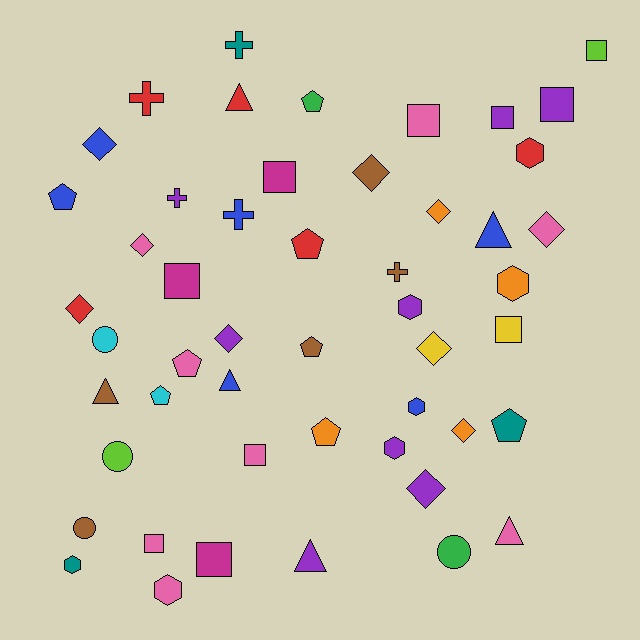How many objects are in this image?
There are 50 objects.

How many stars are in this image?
There are no stars.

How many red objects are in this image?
There are 5 red objects.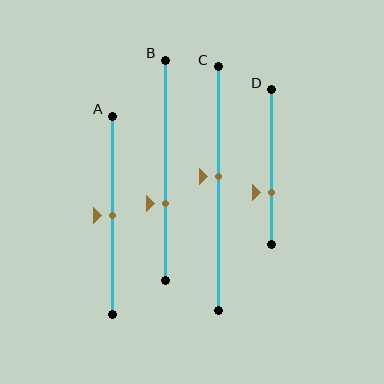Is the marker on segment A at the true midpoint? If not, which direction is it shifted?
Yes, the marker on segment A is at the true midpoint.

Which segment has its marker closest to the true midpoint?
Segment A has its marker closest to the true midpoint.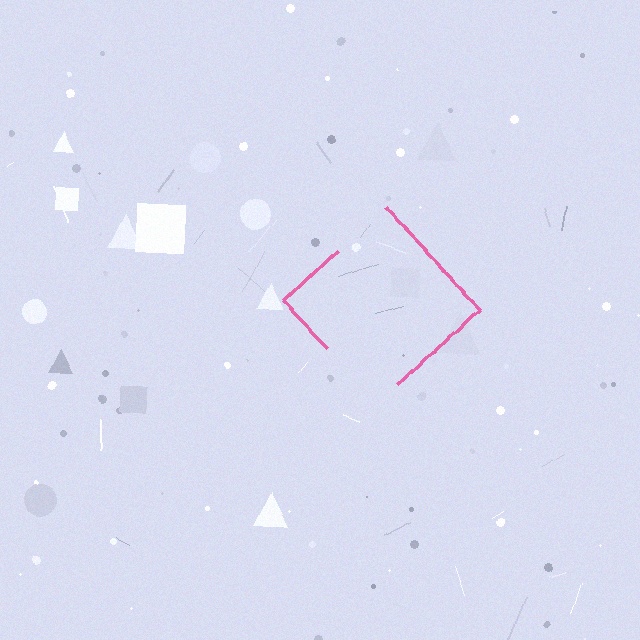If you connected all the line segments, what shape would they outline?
They would outline a diamond.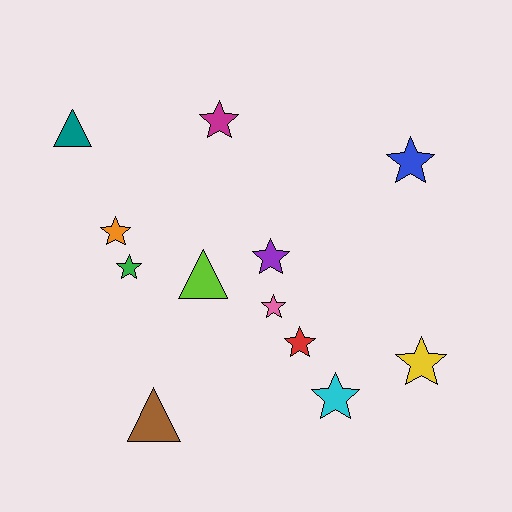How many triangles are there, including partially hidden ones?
There are 3 triangles.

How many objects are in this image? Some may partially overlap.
There are 12 objects.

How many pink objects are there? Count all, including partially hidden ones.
There is 1 pink object.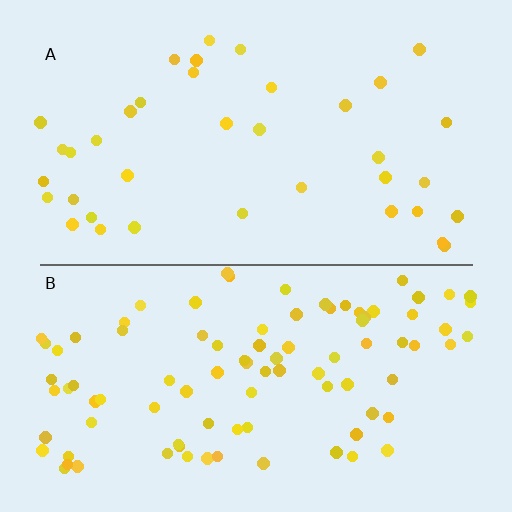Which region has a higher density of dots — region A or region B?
B (the bottom).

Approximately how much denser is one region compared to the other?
Approximately 2.4× — region B over region A.